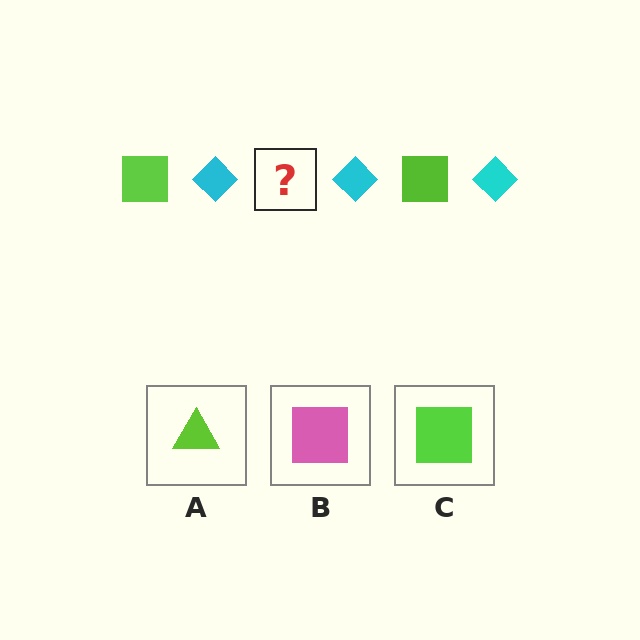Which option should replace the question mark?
Option C.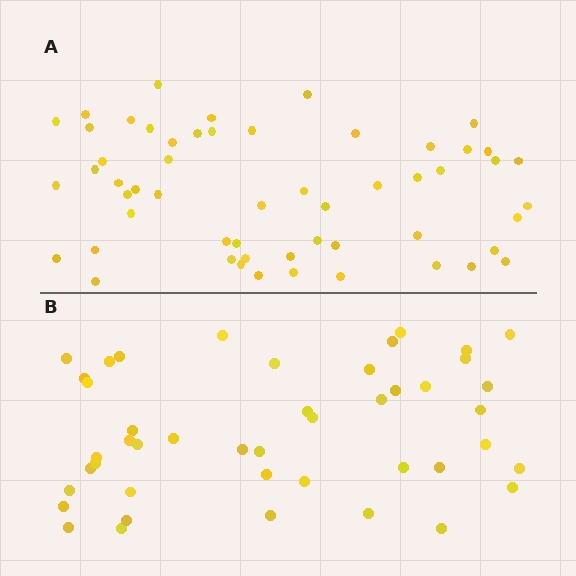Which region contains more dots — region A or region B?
Region A (the top region) has more dots.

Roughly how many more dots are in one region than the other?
Region A has roughly 10 or so more dots than region B.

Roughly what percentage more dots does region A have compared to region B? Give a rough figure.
About 20% more.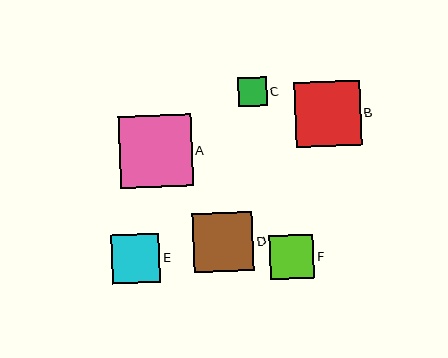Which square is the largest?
Square A is the largest with a size of approximately 72 pixels.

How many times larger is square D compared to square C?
Square D is approximately 2.1 times the size of square C.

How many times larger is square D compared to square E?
Square D is approximately 1.2 times the size of square E.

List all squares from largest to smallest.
From largest to smallest: A, B, D, E, F, C.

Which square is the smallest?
Square C is the smallest with a size of approximately 29 pixels.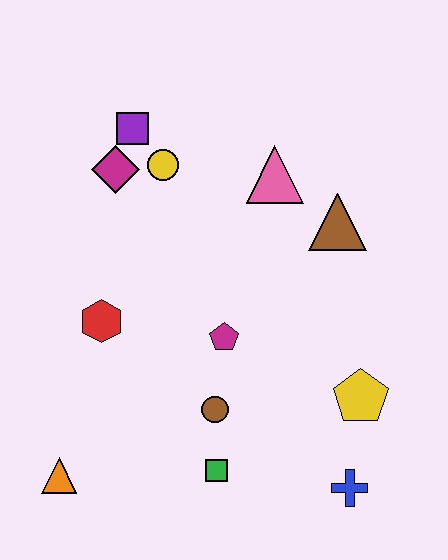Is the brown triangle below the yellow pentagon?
No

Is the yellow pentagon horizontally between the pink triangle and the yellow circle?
No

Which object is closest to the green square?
The brown circle is closest to the green square.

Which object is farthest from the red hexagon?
The blue cross is farthest from the red hexagon.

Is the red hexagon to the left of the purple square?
Yes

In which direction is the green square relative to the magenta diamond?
The green square is below the magenta diamond.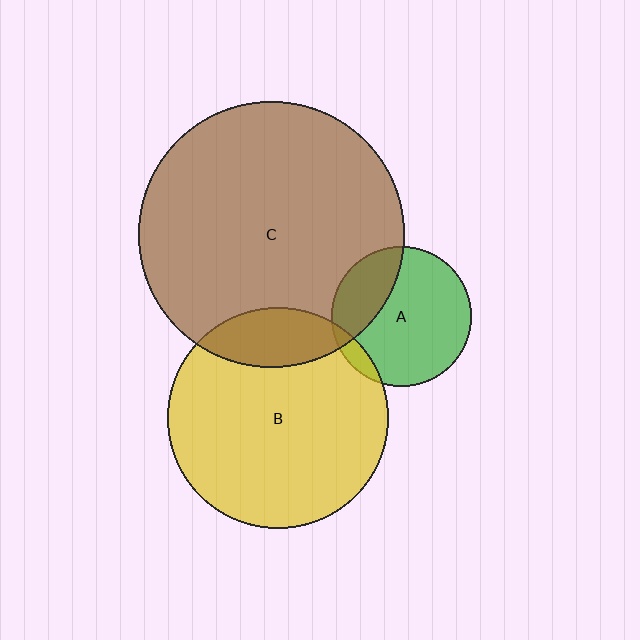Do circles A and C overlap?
Yes.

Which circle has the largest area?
Circle C (brown).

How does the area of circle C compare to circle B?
Approximately 1.5 times.